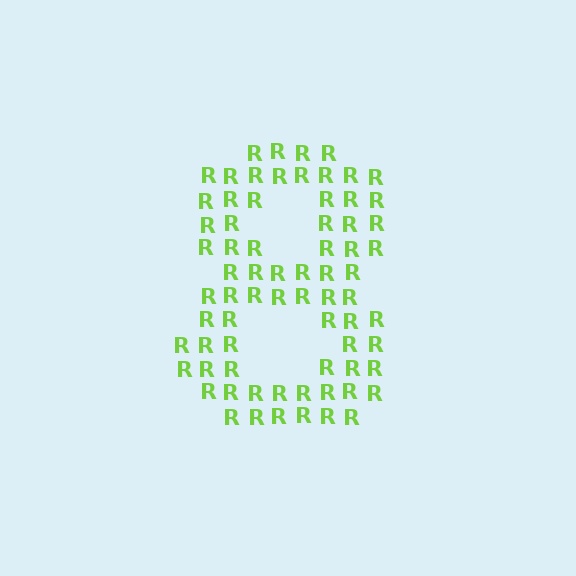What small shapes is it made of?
It is made of small letter R's.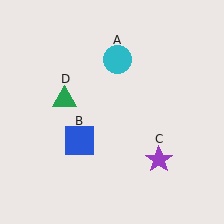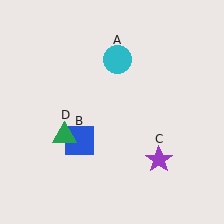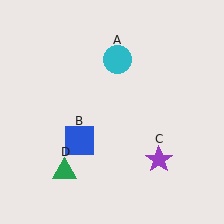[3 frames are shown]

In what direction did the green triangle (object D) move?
The green triangle (object D) moved down.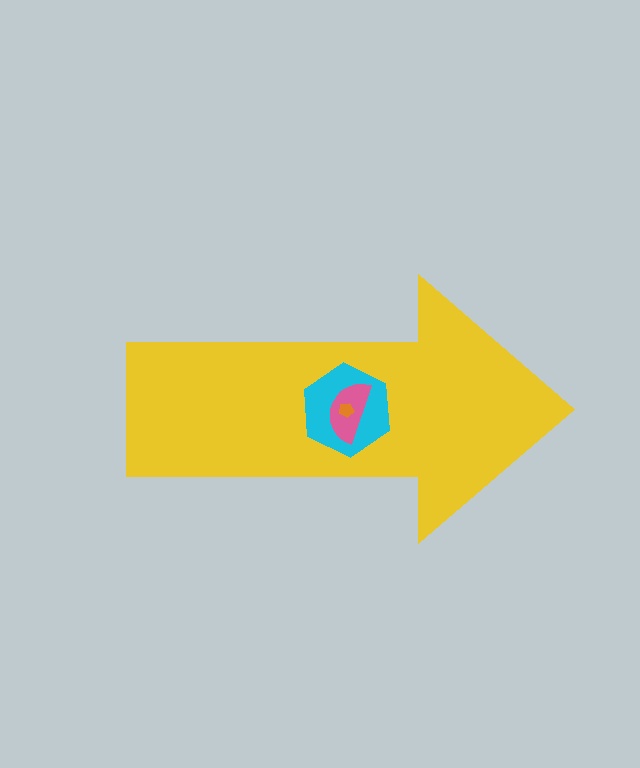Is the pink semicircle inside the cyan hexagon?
Yes.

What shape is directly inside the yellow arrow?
The cyan hexagon.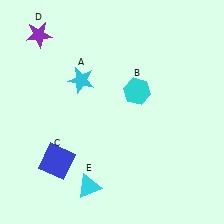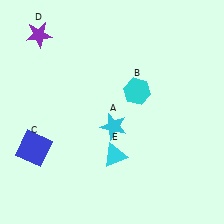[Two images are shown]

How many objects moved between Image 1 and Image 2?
3 objects moved between the two images.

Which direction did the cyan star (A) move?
The cyan star (A) moved down.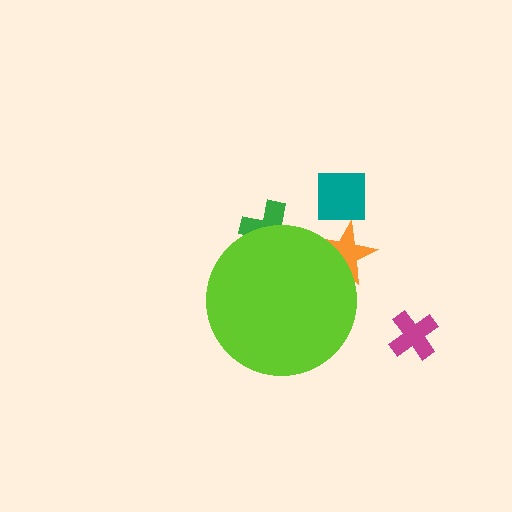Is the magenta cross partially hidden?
No, the magenta cross is fully visible.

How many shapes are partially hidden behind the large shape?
2 shapes are partially hidden.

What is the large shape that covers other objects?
A lime circle.